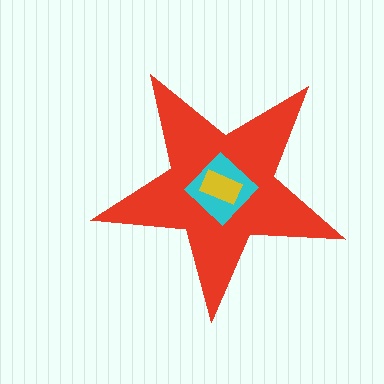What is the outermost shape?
The red star.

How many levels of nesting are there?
3.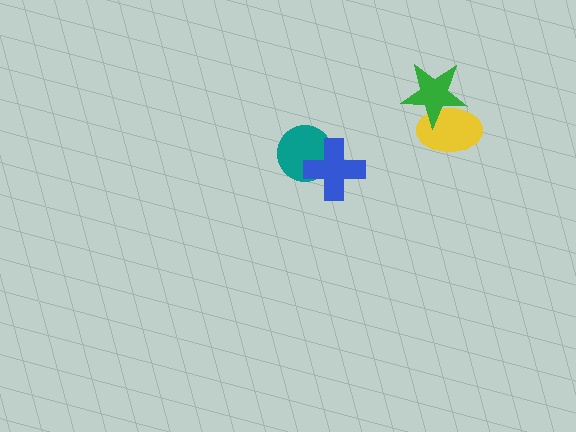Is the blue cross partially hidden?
No, no other shape covers it.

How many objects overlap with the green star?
1 object overlaps with the green star.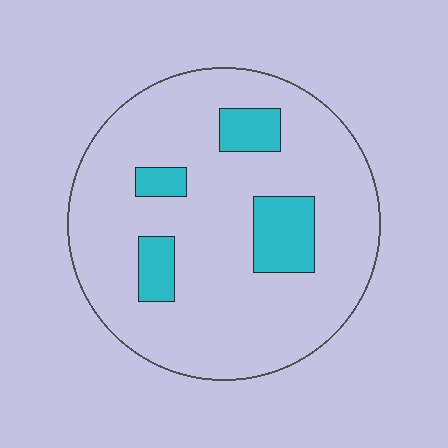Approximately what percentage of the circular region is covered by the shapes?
Approximately 15%.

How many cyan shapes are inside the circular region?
4.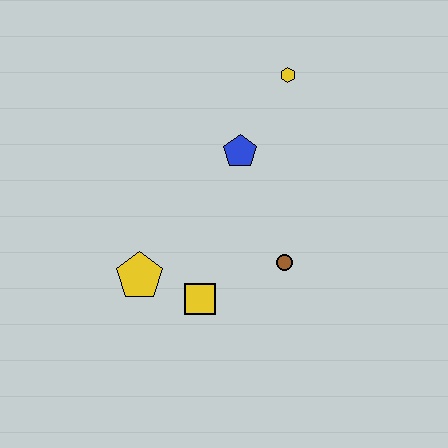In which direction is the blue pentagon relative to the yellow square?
The blue pentagon is above the yellow square.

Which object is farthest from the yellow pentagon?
The yellow hexagon is farthest from the yellow pentagon.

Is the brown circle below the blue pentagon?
Yes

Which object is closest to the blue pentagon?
The yellow hexagon is closest to the blue pentagon.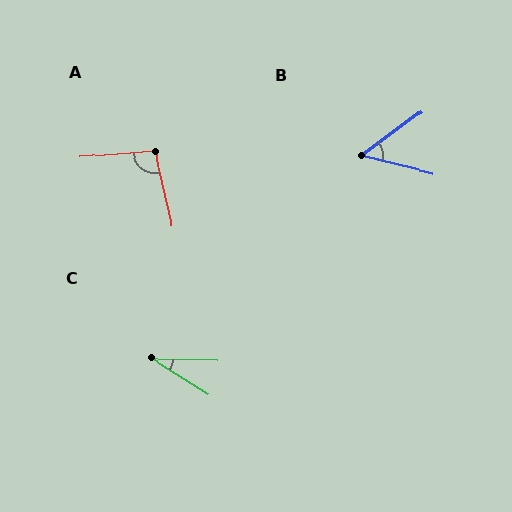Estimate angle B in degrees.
Approximately 50 degrees.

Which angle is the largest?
A, at approximately 99 degrees.